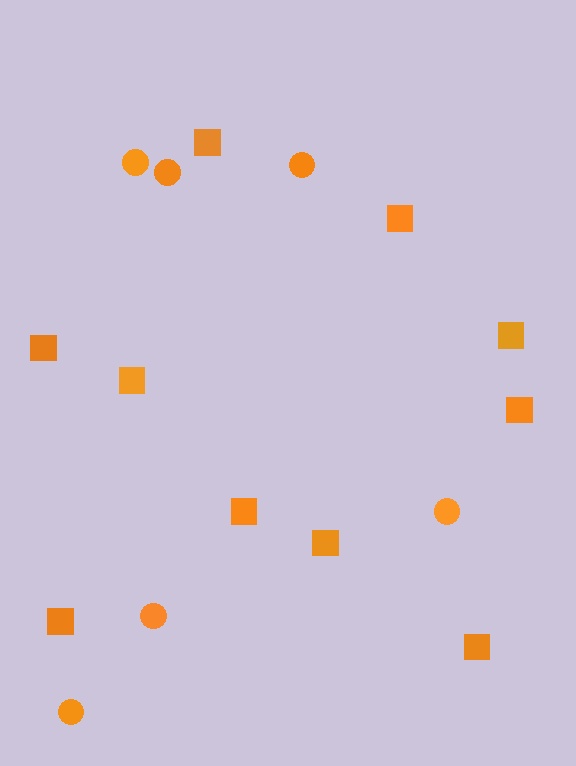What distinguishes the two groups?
There are 2 groups: one group of circles (6) and one group of squares (10).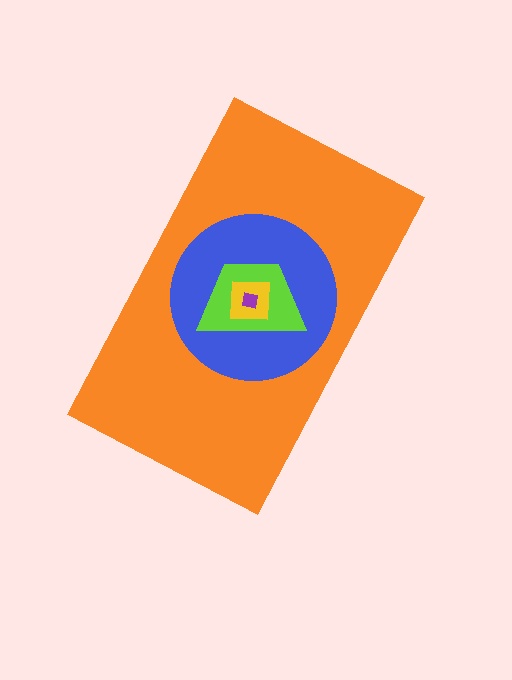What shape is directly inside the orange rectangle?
The blue circle.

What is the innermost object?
The purple square.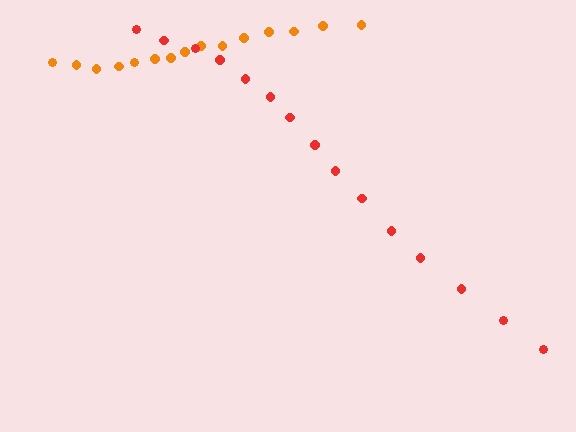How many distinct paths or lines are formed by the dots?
There are 2 distinct paths.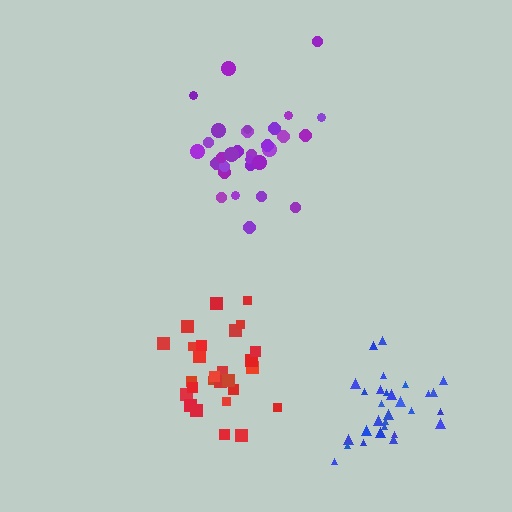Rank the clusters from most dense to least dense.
blue, red, purple.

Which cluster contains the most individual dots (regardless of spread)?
Purple (30).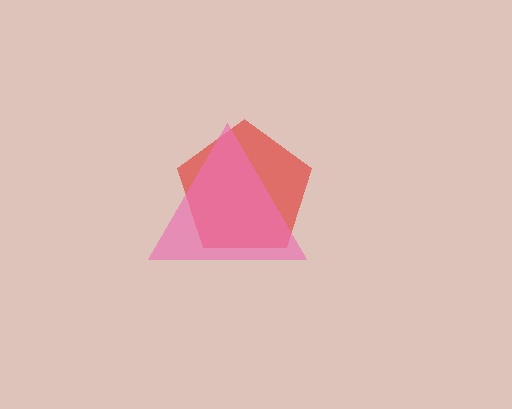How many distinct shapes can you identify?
There are 2 distinct shapes: a red pentagon, a pink triangle.